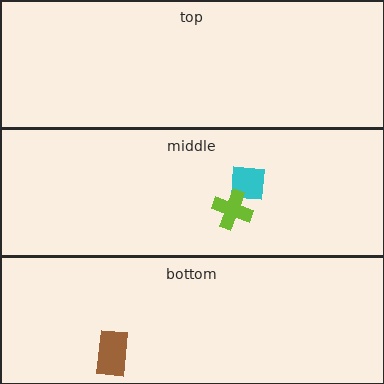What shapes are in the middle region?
The cyan square, the lime cross.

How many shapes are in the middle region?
2.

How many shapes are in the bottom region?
1.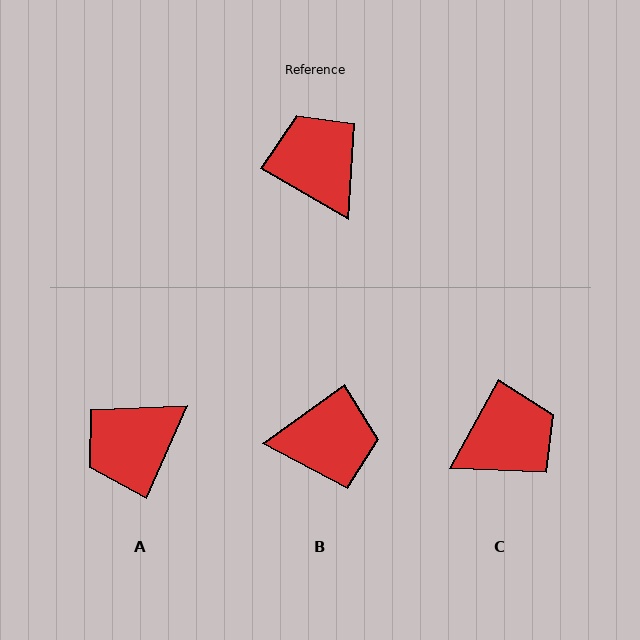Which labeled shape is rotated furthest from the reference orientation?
B, about 114 degrees away.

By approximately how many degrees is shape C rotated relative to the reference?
Approximately 89 degrees clockwise.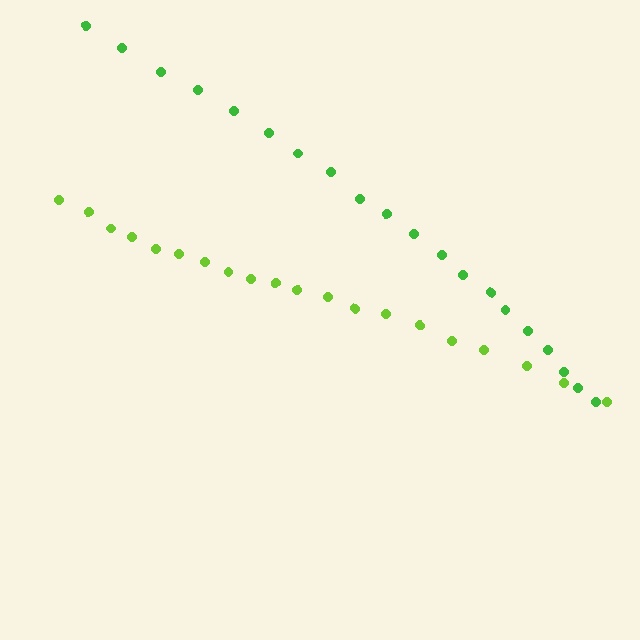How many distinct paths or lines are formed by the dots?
There are 2 distinct paths.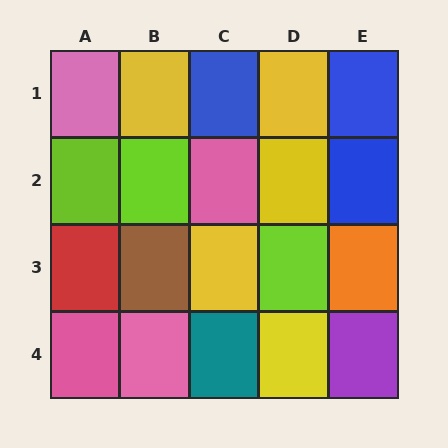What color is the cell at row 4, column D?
Yellow.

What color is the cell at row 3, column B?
Brown.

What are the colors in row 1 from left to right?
Pink, yellow, blue, yellow, blue.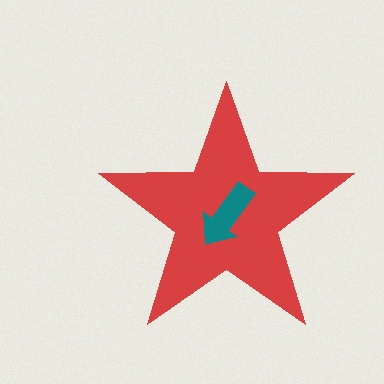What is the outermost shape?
The red star.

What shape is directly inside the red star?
The teal arrow.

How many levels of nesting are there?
2.